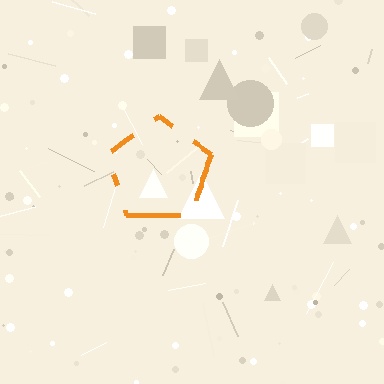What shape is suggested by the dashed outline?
The dashed outline suggests a pentagon.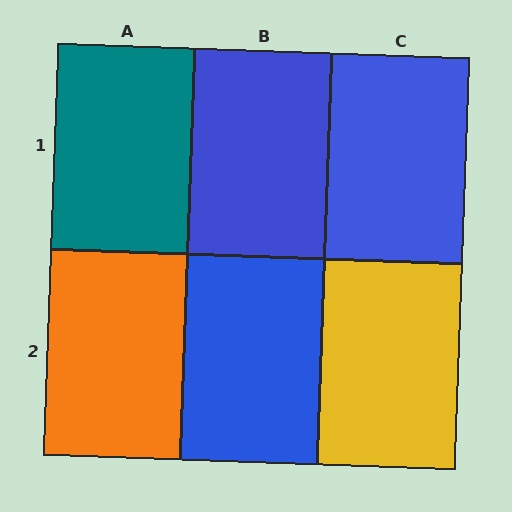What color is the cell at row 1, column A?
Teal.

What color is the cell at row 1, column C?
Blue.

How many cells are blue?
3 cells are blue.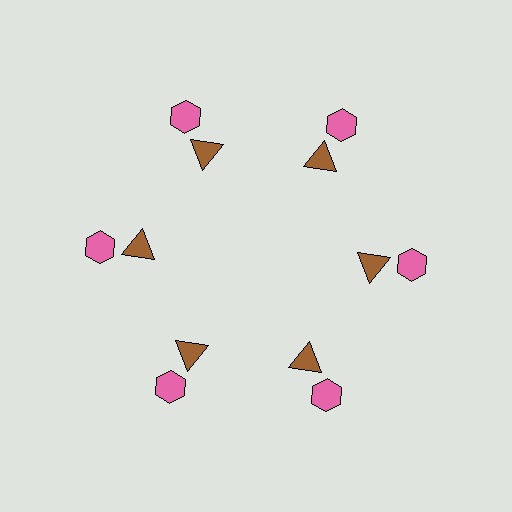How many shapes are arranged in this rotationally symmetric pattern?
There are 12 shapes, arranged in 6 groups of 2.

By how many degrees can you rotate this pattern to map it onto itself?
The pattern maps onto itself every 60 degrees of rotation.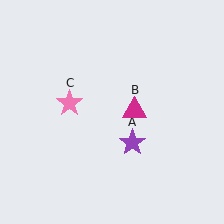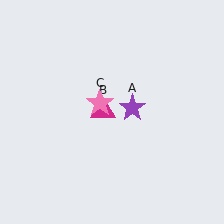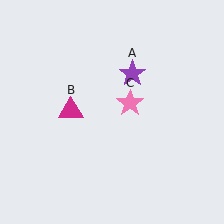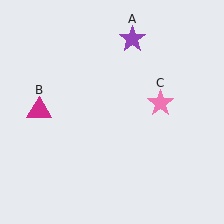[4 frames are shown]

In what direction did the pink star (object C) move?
The pink star (object C) moved right.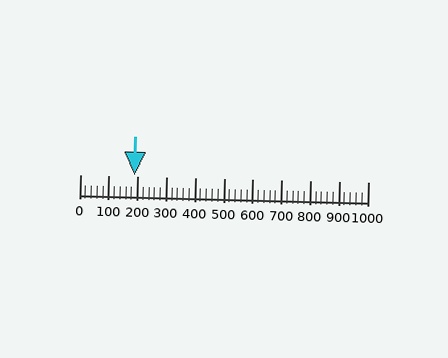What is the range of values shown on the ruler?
The ruler shows values from 0 to 1000.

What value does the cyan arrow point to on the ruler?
The cyan arrow points to approximately 188.